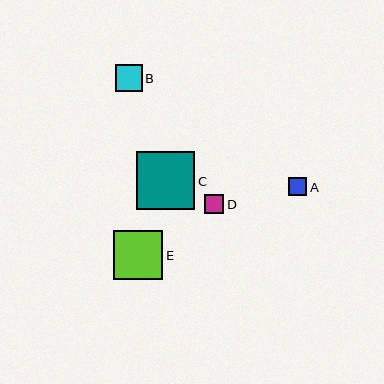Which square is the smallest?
Square A is the smallest with a size of approximately 19 pixels.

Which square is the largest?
Square C is the largest with a size of approximately 58 pixels.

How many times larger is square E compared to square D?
Square E is approximately 2.6 times the size of square D.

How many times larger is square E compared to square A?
Square E is approximately 2.6 times the size of square A.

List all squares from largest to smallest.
From largest to smallest: C, E, B, D, A.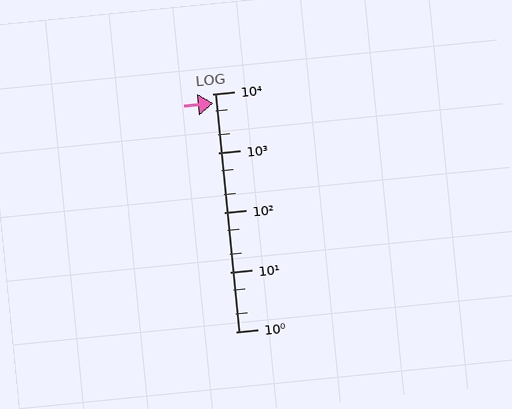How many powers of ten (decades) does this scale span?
The scale spans 4 decades, from 1 to 10000.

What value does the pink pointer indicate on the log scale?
The pointer indicates approximately 7000.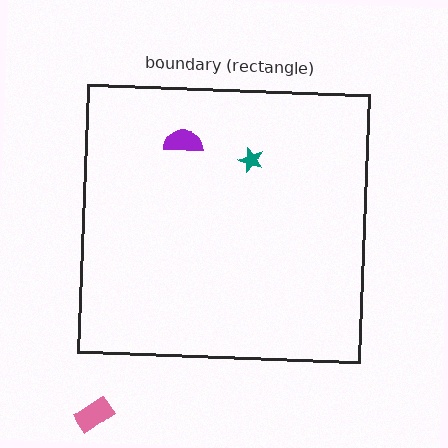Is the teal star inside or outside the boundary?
Inside.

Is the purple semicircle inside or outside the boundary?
Inside.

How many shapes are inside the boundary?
2 inside, 1 outside.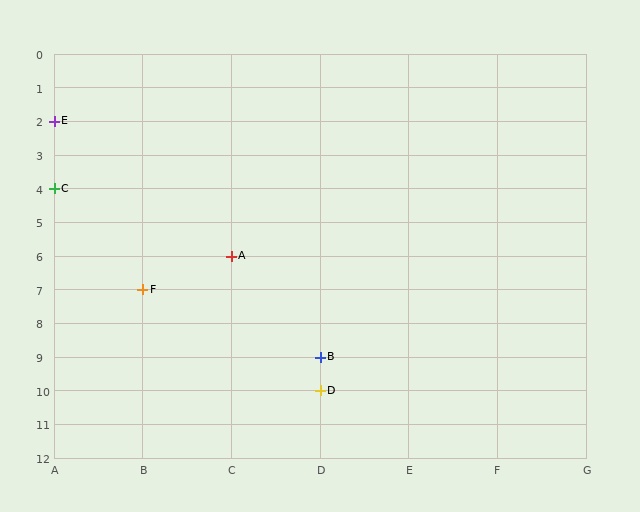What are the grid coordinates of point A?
Point A is at grid coordinates (C, 6).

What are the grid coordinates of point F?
Point F is at grid coordinates (B, 7).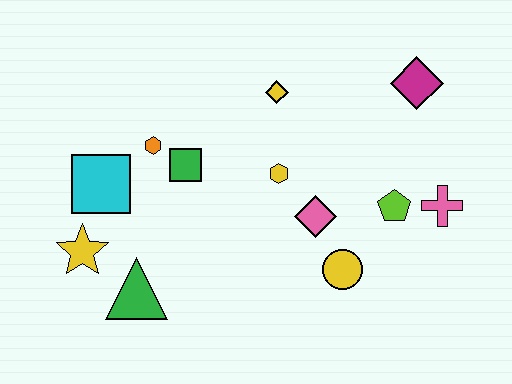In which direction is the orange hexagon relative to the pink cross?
The orange hexagon is to the left of the pink cross.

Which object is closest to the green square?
The orange hexagon is closest to the green square.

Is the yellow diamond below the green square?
No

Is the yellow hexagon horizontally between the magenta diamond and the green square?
Yes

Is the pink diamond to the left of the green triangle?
No